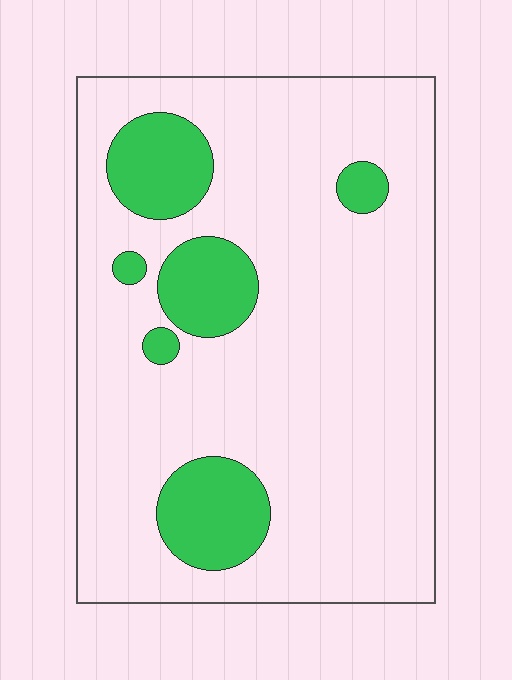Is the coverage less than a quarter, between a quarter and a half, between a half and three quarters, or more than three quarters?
Less than a quarter.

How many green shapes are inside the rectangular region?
6.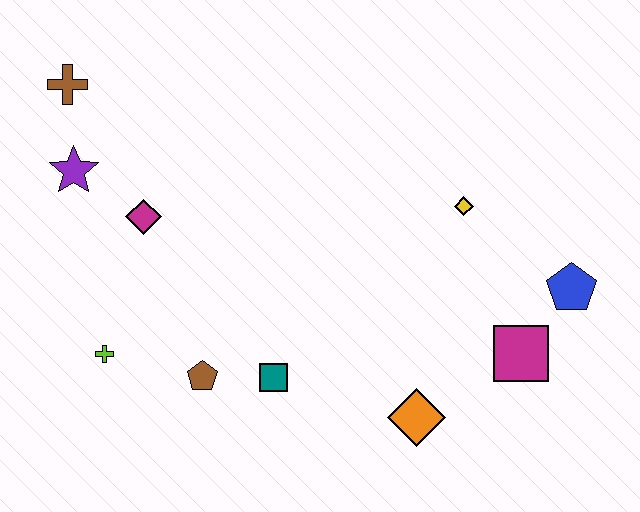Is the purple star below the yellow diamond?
No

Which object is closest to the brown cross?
The purple star is closest to the brown cross.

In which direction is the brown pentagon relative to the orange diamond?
The brown pentagon is to the left of the orange diamond.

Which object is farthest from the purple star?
The blue pentagon is farthest from the purple star.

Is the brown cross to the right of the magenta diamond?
No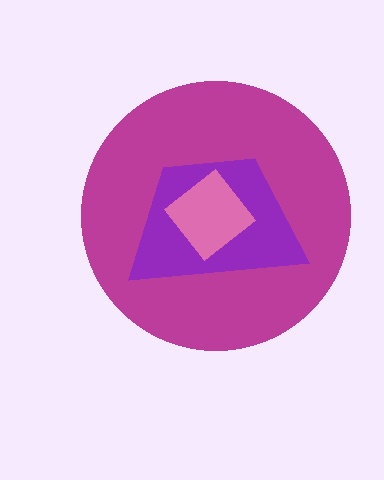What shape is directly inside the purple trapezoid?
The pink diamond.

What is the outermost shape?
The magenta circle.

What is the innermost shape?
The pink diamond.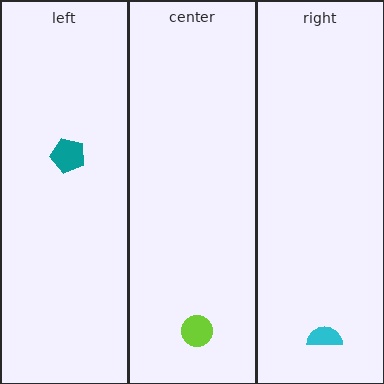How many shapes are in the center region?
1.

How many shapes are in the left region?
1.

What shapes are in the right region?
The cyan semicircle.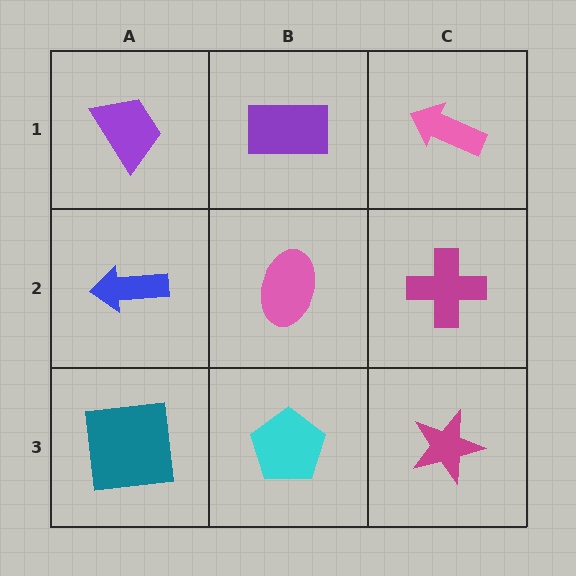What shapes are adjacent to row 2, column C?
A pink arrow (row 1, column C), a magenta star (row 3, column C), a pink ellipse (row 2, column B).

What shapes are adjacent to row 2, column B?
A purple rectangle (row 1, column B), a cyan pentagon (row 3, column B), a blue arrow (row 2, column A), a magenta cross (row 2, column C).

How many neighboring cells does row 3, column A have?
2.